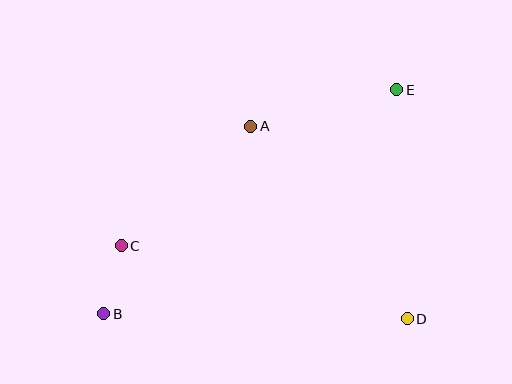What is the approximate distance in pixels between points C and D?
The distance between C and D is approximately 295 pixels.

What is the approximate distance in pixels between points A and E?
The distance between A and E is approximately 150 pixels.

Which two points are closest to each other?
Points B and C are closest to each other.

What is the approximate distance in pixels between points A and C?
The distance between A and C is approximately 176 pixels.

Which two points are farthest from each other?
Points B and E are farthest from each other.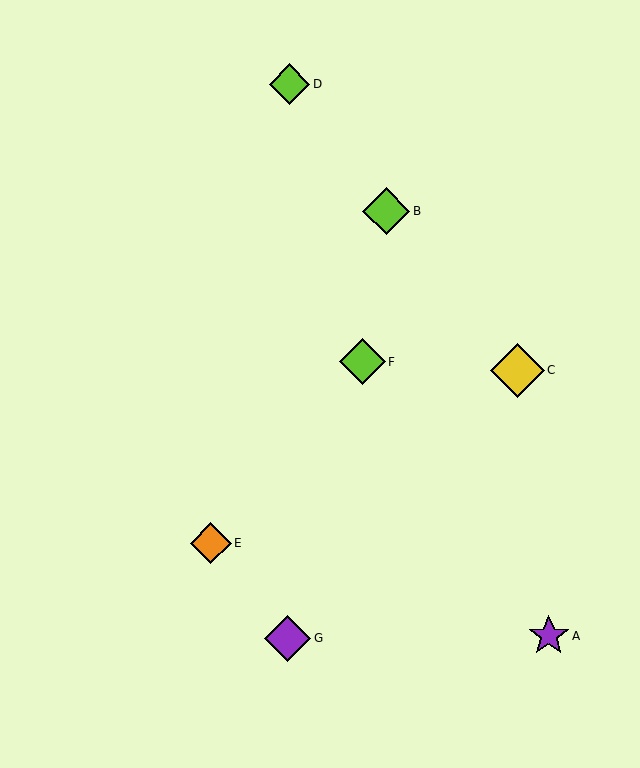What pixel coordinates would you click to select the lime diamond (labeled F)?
Click at (362, 362) to select the lime diamond F.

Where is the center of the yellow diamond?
The center of the yellow diamond is at (518, 370).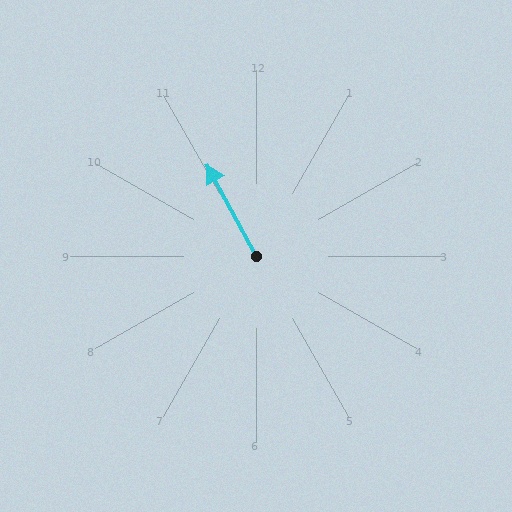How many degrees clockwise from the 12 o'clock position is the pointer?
Approximately 332 degrees.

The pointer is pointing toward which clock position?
Roughly 11 o'clock.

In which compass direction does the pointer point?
Northwest.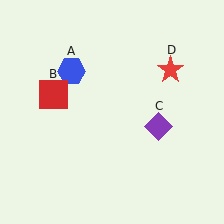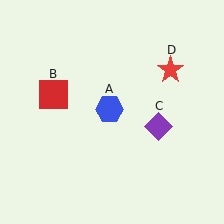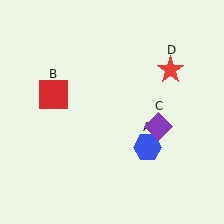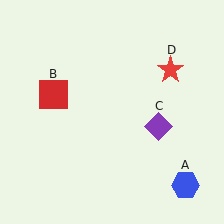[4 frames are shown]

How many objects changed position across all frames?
1 object changed position: blue hexagon (object A).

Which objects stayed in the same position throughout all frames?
Red square (object B) and purple diamond (object C) and red star (object D) remained stationary.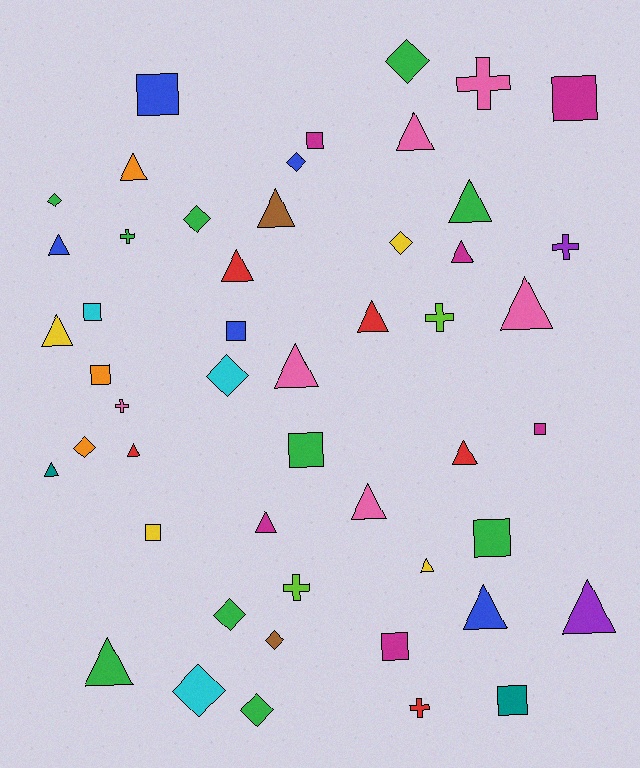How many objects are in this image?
There are 50 objects.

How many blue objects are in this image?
There are 5 blue objects.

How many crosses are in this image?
There are 7 crosses.